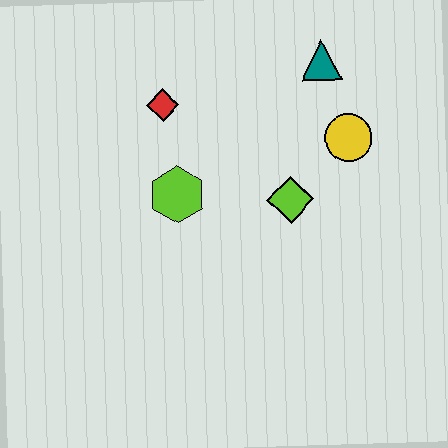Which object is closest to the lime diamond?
The yellow circle is closest to the lime diamond.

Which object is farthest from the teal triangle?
The lime hexagon is farthest from the teal triangle.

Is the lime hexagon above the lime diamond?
Yes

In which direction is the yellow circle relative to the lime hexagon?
The yellow circle is to the right of the lime hexagon.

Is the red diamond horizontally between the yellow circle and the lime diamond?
No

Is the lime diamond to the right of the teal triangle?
No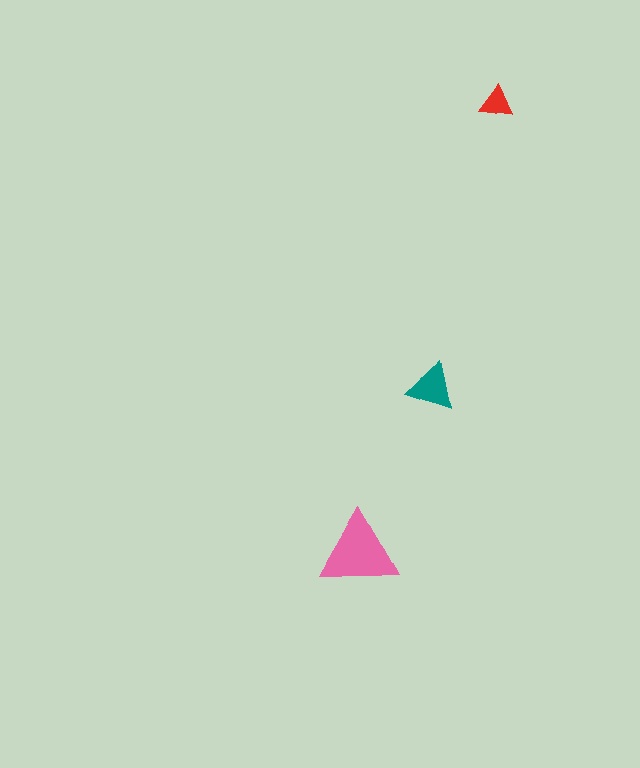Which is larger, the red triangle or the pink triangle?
The pink one.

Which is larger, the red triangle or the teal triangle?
The teal one.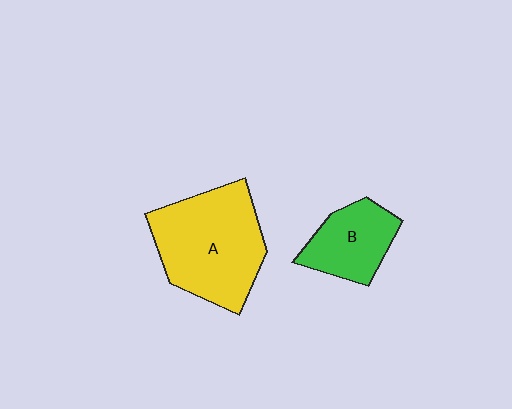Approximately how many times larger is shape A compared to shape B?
Approximately 1.9 times.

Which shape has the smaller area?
Shape B (green).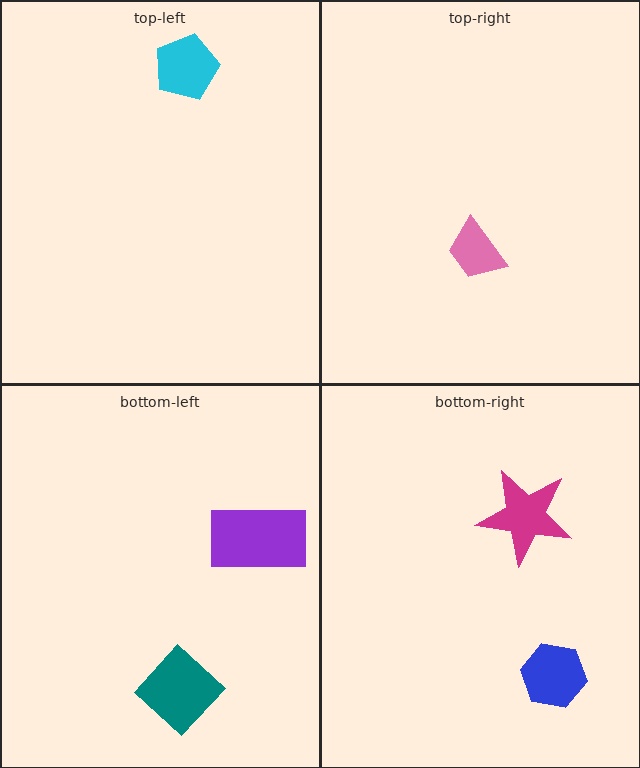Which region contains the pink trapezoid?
The top-right region.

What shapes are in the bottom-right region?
The magenta star, the blue hexagon.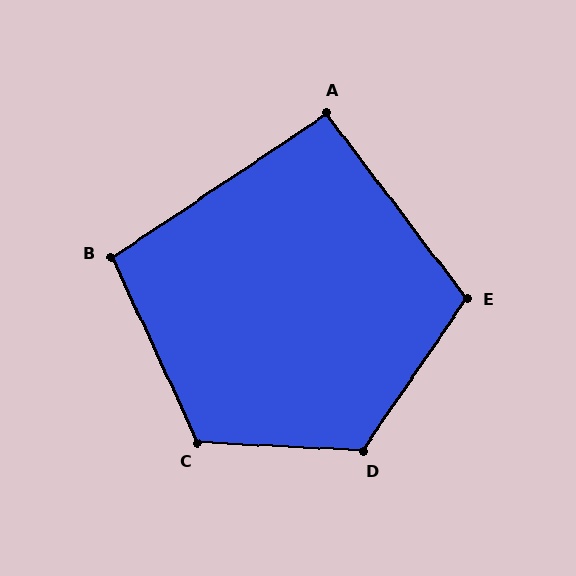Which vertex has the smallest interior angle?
A, at approximately 93 degrees.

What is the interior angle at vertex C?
Approximately 118 degrees (obtuse).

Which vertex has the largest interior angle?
D, at approximately 121 degrees.